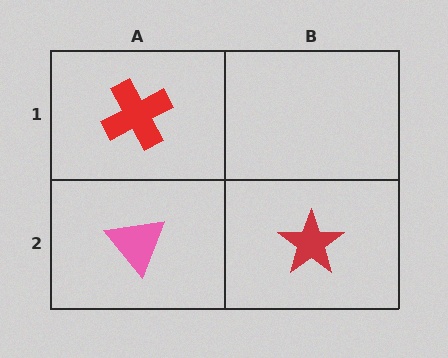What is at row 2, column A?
A pink triangle.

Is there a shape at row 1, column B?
No, that cell is empty.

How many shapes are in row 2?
2 shapes.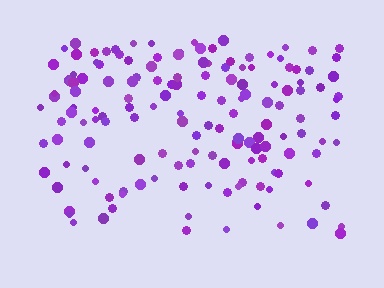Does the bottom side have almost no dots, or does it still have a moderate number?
Still a moderate number, just noticeably fewer than the top.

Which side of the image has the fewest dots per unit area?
The bottom.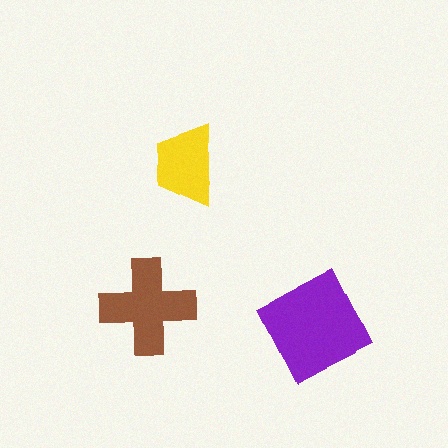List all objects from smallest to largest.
The yellow trapezoid, the brown cross, the purple diamond.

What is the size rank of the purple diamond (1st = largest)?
1st.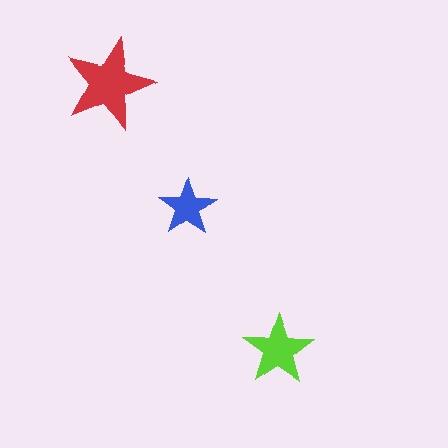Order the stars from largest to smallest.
the red one, the lime one, the blue one.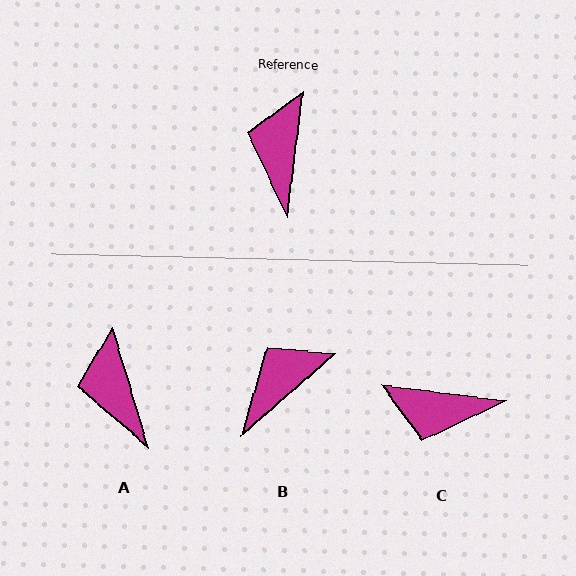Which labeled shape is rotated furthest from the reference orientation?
C, about 90 degrees away.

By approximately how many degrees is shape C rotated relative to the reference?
Approximately 90 degrees counter-clockwise.